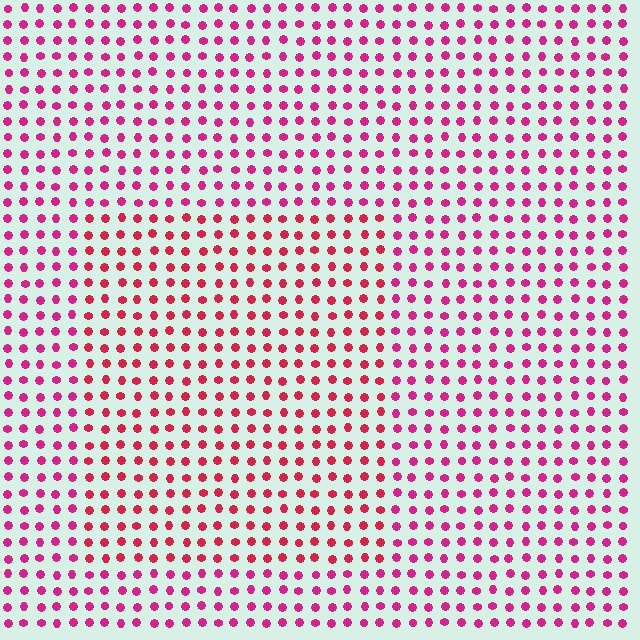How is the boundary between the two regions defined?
The boundary is defined purely by a slight shift in hue (about 23 degrees). Spacing, size, and orientation are identical on both sides.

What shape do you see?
I see a rectangle.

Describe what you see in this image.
The image is filled with small magenta elements in a uniform arrangement. A rectangle-shaped region is visible where the elements are tinted to a slightly different hue, forming a subtle color boundary.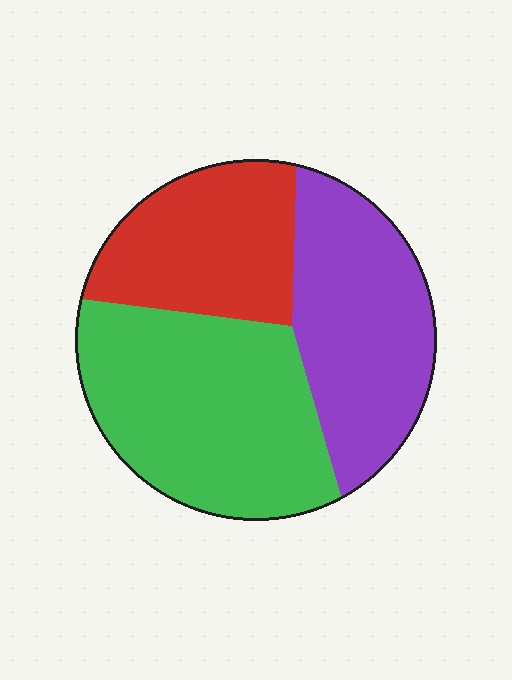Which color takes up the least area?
Red, at roughly 25%.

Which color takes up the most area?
Green, at roughly 40%.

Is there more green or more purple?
Green.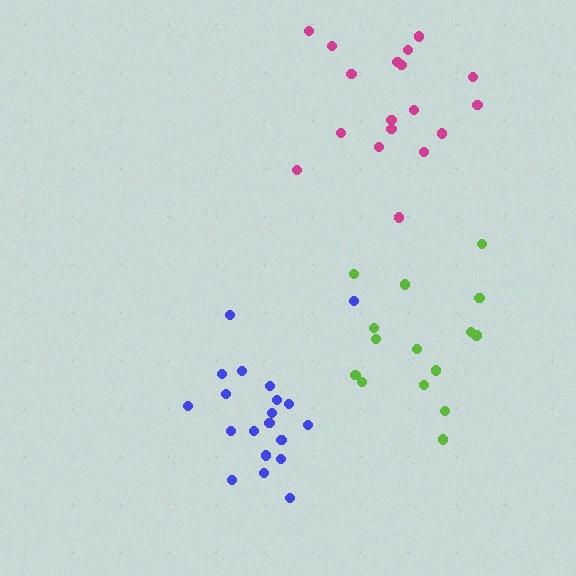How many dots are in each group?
Group 1: 18 dots, Group 2: 20 dots, Group 3: 15 dots (53 total).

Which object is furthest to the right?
The lime cluster is rightmost.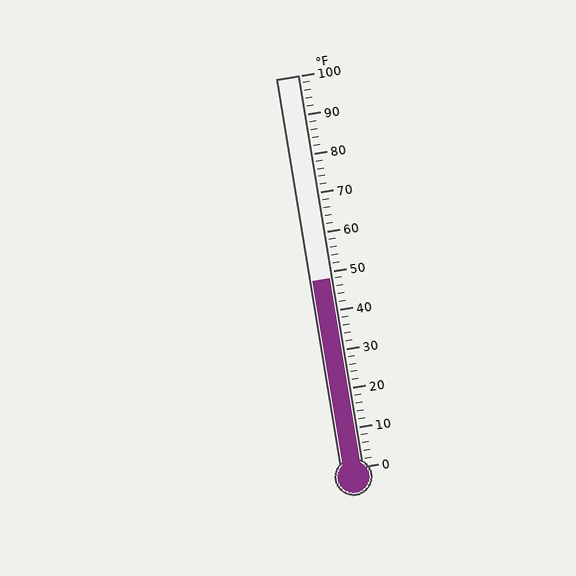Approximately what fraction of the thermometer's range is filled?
The thermometer is filled to approximately 50% of its range.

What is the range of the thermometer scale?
The thermometer scale ranges from 0°F to 100°F.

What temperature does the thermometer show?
The thermometer shows approximately 48°F.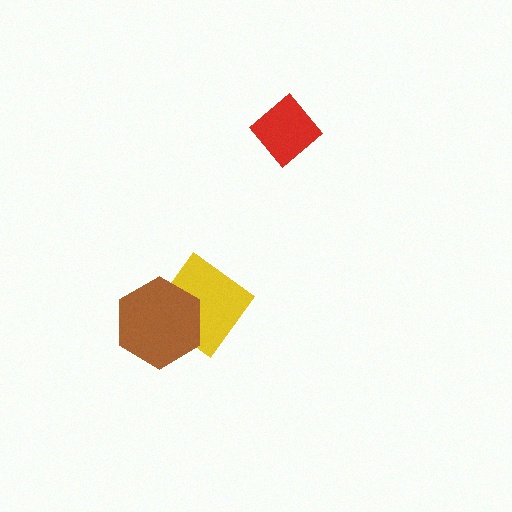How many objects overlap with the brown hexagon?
1 object overlaps with the brown hexagon.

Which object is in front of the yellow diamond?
The brown hexagon is in front of the yellow diamond.